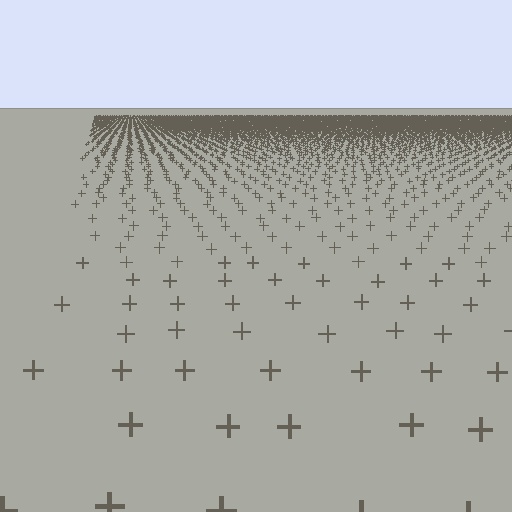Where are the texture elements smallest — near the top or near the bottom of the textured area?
Near the top.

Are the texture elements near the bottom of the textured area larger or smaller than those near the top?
Larger. Near the bottom, elements are closer to the viewer and appear at a bigger on-screen size.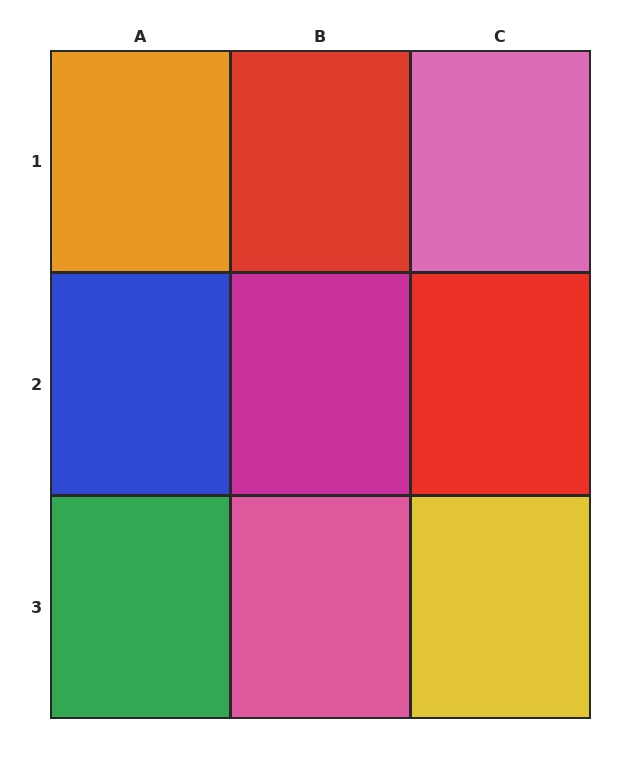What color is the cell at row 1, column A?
Orange.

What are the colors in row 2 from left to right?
Blue, magenta, red.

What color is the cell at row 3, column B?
Pink.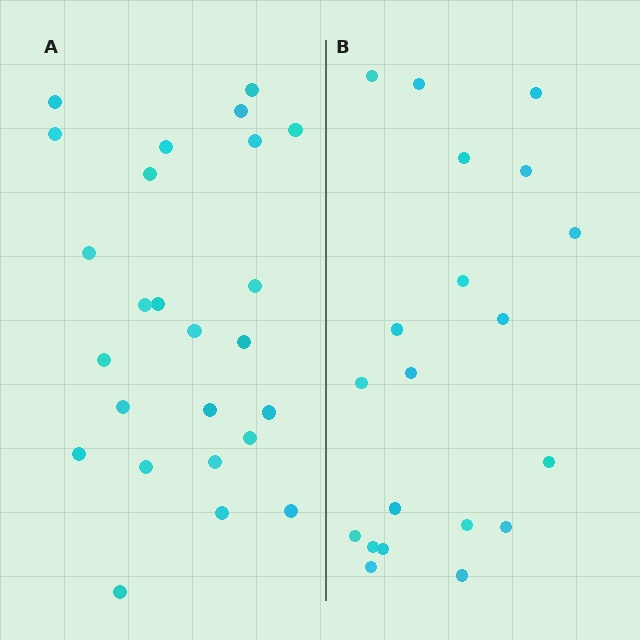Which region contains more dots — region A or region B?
Region A (the left region) has more dots.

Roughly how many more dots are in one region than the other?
Region A has about 5 more dots than region B.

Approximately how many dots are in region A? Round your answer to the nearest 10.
About 20 dots. (The exact count is 25, which rounds to 20.)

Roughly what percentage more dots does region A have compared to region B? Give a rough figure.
About 25% more.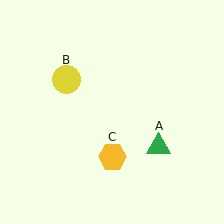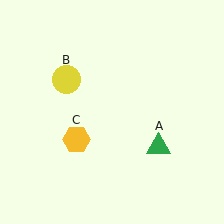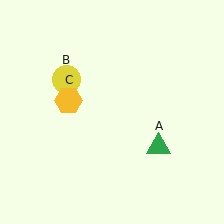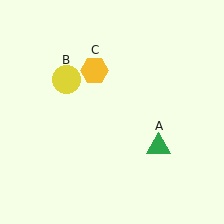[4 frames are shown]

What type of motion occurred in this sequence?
The yellow hexagon (object C) rotated clockwise around the center of the scene.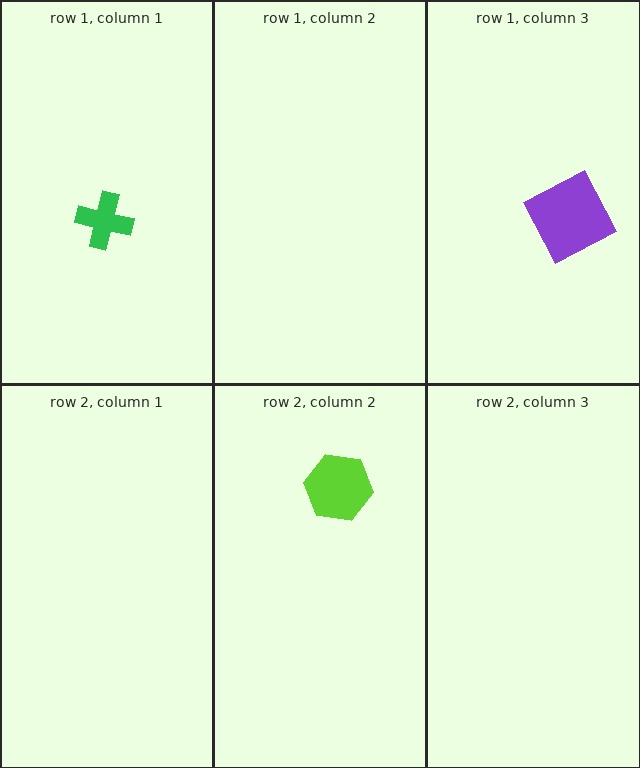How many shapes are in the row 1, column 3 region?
1.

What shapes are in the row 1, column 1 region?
The green cross.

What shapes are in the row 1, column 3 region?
The purple square.